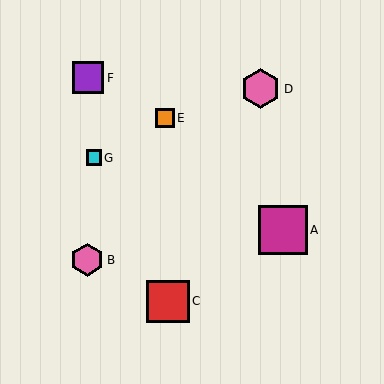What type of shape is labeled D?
Shape D is a pink hexagon.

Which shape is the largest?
The magenta square (labeled A) is the largest.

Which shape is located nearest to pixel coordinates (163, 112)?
The orange square (labeled E) at (165, 118) is nearest to that location.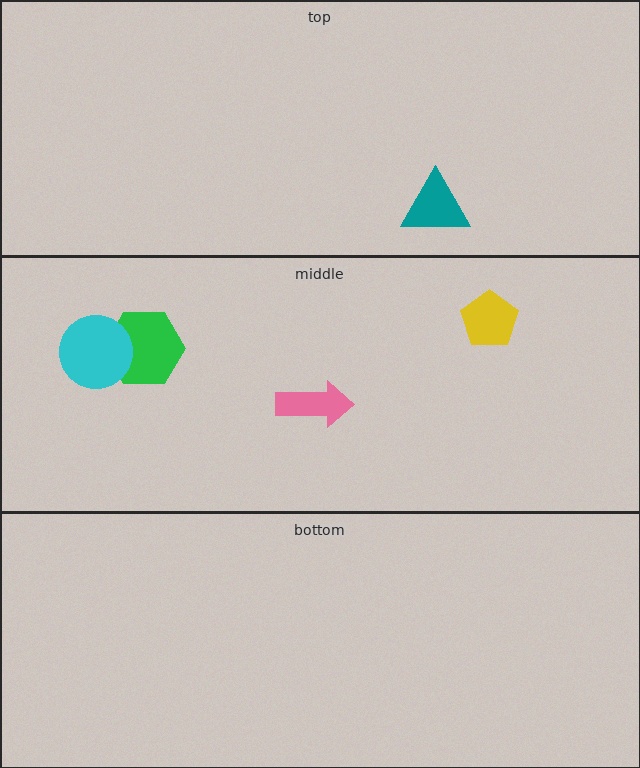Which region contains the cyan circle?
The middle region.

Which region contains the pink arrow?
The middle region.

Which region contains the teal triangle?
The top region.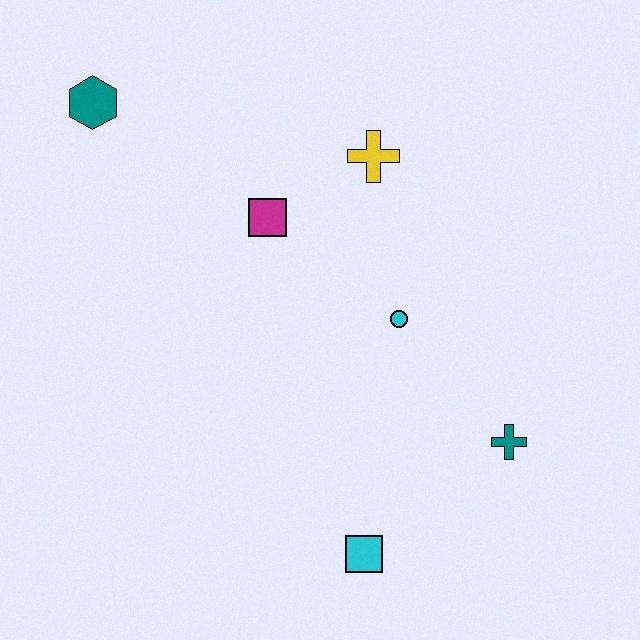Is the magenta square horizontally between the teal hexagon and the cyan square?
Yes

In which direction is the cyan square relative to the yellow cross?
The cyan square is below the yellow cross.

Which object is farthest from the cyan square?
The teal hexagon is farthest from the cyan square.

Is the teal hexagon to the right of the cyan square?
No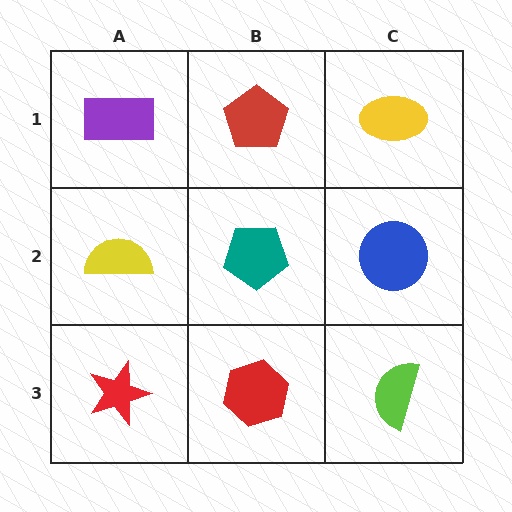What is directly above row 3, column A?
A yellow semicircle.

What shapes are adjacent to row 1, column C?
A blue circle (row 2, column C), a red pentagon (row 1, column B).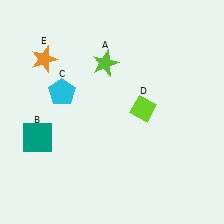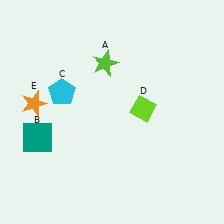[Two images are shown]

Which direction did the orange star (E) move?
The orange star (E) moved down.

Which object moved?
The orange star (E) moved down.